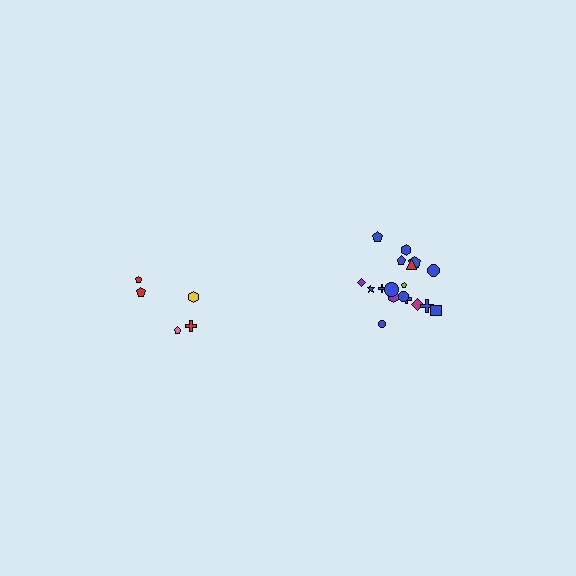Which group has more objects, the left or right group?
The right group.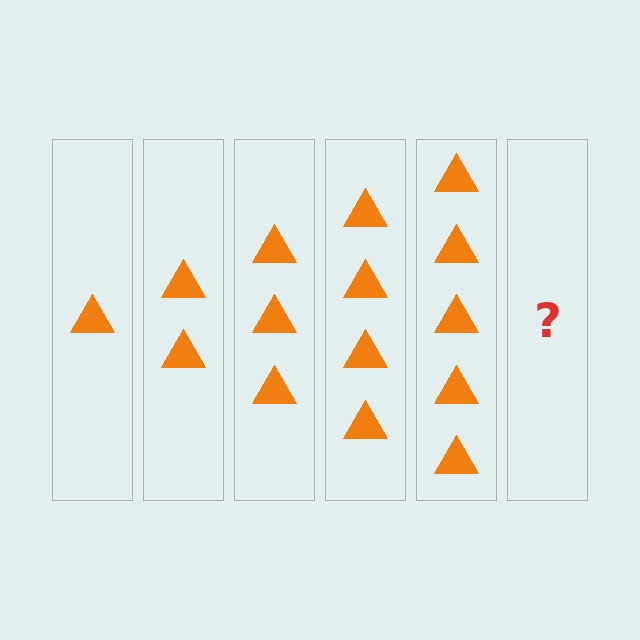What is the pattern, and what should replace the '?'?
The pattern is that each step adds one more triangle. The '?' should be 6 triangles.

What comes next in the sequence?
The next element should be 6 triangles.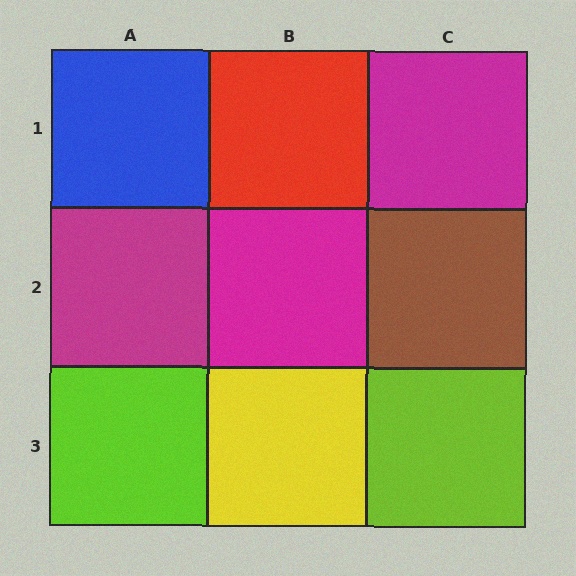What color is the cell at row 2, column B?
Magenta.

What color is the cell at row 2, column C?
Brown.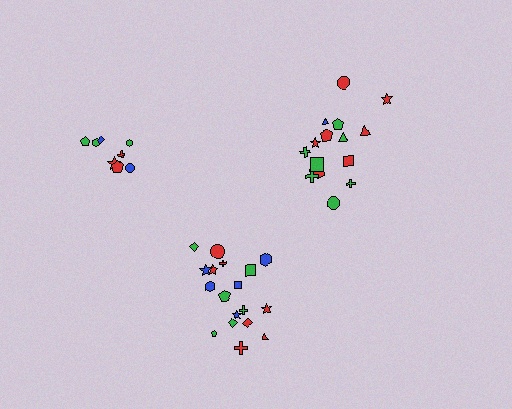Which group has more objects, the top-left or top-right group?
The top-right group.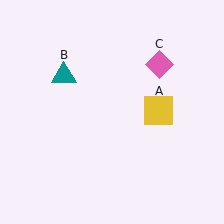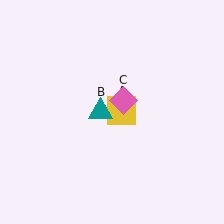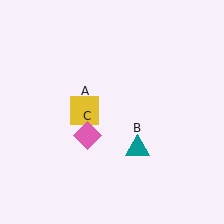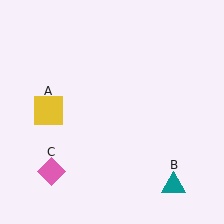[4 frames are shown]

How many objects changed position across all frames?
3 objects changed position: yellow square (object A), teal triangle (object B), pink diamond (object C).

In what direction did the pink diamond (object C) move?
The pink diamond (object C) moved down and to the left.